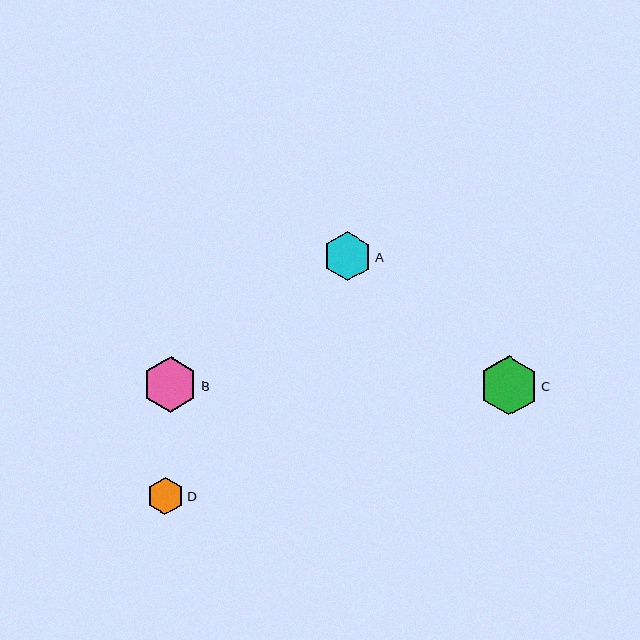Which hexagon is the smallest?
Hexagon D is the smallest with a size of approximately 37 pixels.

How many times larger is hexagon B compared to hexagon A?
Hexagon B is approximately 1.1 times the size of hexagon A.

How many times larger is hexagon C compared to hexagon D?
Hexagon C is approximately 1.6 times the size of hexagon D.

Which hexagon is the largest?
Hexagon C is the largest with a size of approximately 59 pixels.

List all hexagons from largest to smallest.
From largest to smallest: C, B, A, D.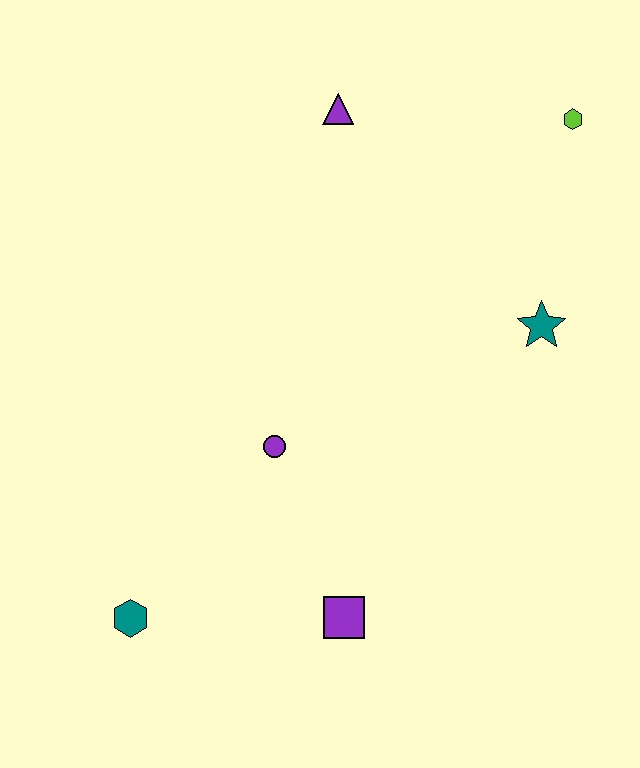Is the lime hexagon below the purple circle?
No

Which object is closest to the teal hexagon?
The purple square is closest to the teal hexagon.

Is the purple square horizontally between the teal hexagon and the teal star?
Yes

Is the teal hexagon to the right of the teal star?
No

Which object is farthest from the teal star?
The teal hexagon is farthest from the teal star.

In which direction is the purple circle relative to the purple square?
The purple circle is above the purple square.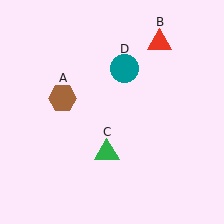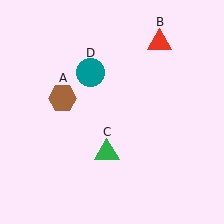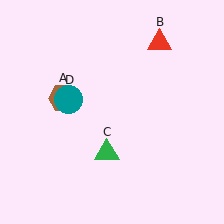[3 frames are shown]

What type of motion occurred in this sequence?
The teal circle (object D) rotated counterclockwise around the center of the scene.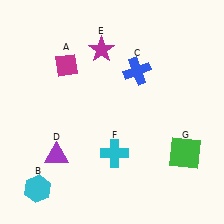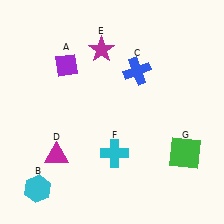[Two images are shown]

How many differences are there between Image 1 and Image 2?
There are 2 differences between the two images.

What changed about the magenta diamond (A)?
In Image 1, A is magenta. In Image 2, it changed to purple.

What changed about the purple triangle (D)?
In Image 1, D is purple. In Image 2, it changed to magenta.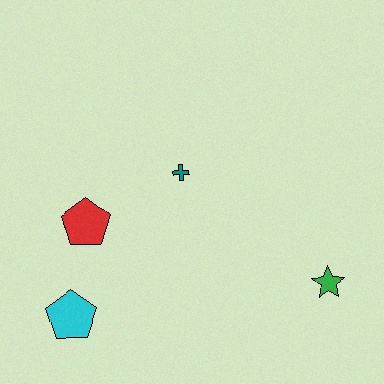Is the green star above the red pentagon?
No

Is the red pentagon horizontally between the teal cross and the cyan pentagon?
Yes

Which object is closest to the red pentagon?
The cyan pentagon is closest to the red pentagon.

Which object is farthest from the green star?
The cyan pentagon is farthest from the green star.